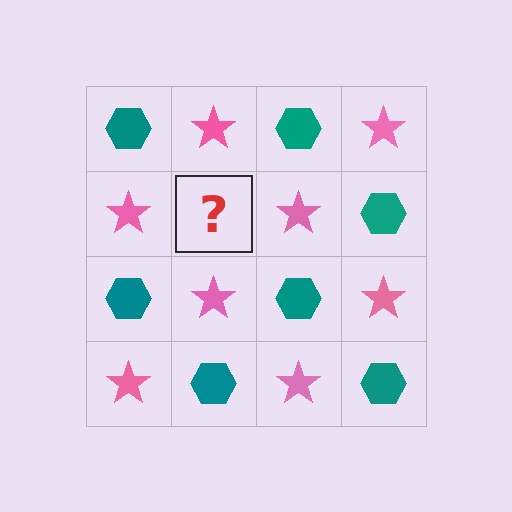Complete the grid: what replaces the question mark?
The question mark should be replaced with a teal hexagon.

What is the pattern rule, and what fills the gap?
The rule is that it alternates teal hexagon and pink star in a checkerboard pattern. The gap should be filled with a teal hexagon.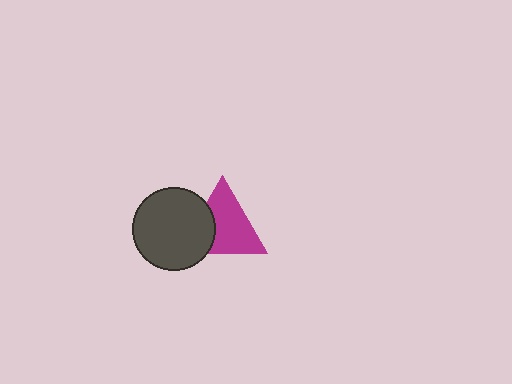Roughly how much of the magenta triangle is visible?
Most of it is visible (roughly 69%).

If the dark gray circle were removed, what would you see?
You would see the complete magenta triangle.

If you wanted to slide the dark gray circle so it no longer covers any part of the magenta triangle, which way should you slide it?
Slide it left — that is the most direct way to separate the two shapes.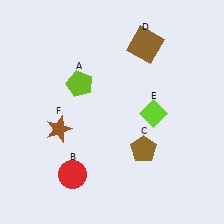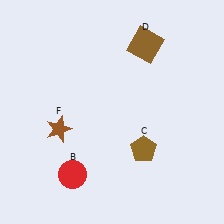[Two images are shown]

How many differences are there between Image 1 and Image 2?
There are 2 differences between the two images.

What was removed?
The lime pentagon (A), the lime diamond (E) were removed in Image 2.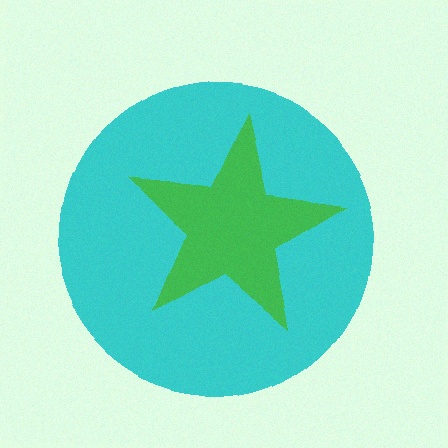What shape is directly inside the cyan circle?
The green star.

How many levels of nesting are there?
2.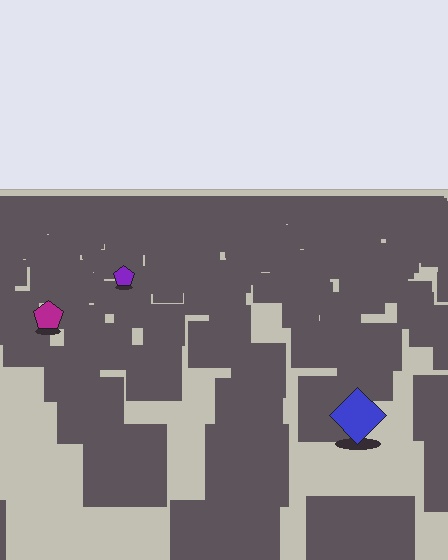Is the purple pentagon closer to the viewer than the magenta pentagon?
No. The magenta pentagon is closer — you can tell from the texture gradient: the ground texture is coarser near it.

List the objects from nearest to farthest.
From nearest to farthest: the blue diamond, the magenta pentagon, the purple pentagon.